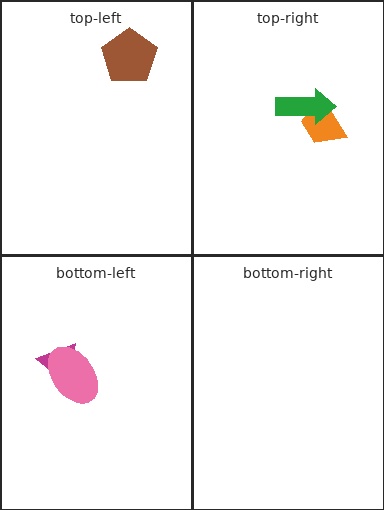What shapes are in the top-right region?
The orange trapezoid, the green arrow.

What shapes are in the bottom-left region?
The magenta triangle, the pink ellipse.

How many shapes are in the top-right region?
2.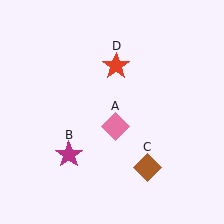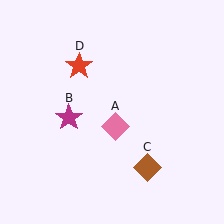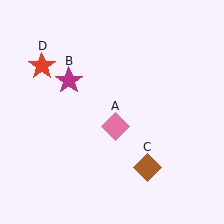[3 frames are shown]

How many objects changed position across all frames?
2 objects changed position: magenta star (object B), red star (object D).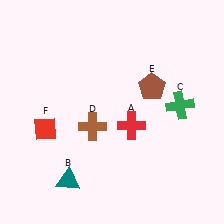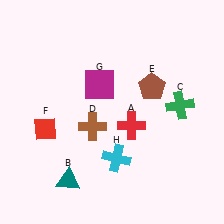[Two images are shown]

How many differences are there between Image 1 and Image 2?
There are 2 differences between the two images.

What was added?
A magenta square (G), a cyan cross (H) were added in Image 2.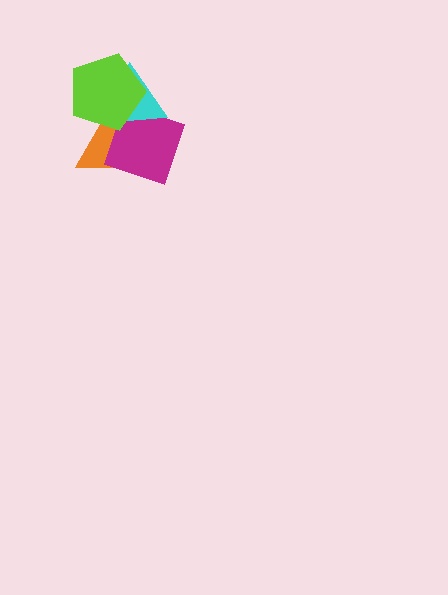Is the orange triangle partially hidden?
Yes, it is partially covered by another shape.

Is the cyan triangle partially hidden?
Yes, it is partially covered by another shape.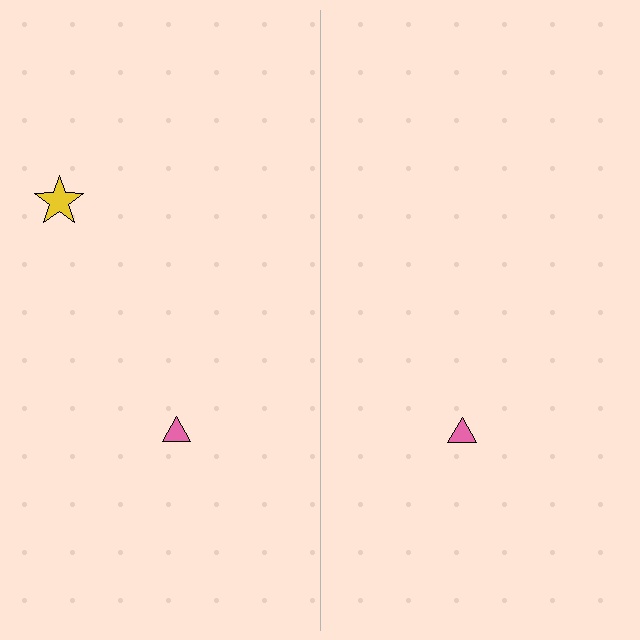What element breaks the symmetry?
A yellow star is missing from the right side.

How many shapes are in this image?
There are 3 shapes in this image.